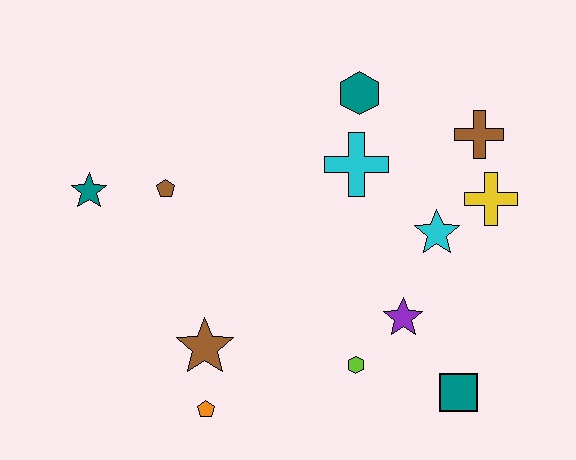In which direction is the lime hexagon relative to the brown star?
The lime hexagon is to the right of the brown star.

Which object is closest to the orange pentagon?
The brown star is closest to the orange pentagon.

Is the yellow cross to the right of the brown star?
Yes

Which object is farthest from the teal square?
The teal star is farthest from the teal square.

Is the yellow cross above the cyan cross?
No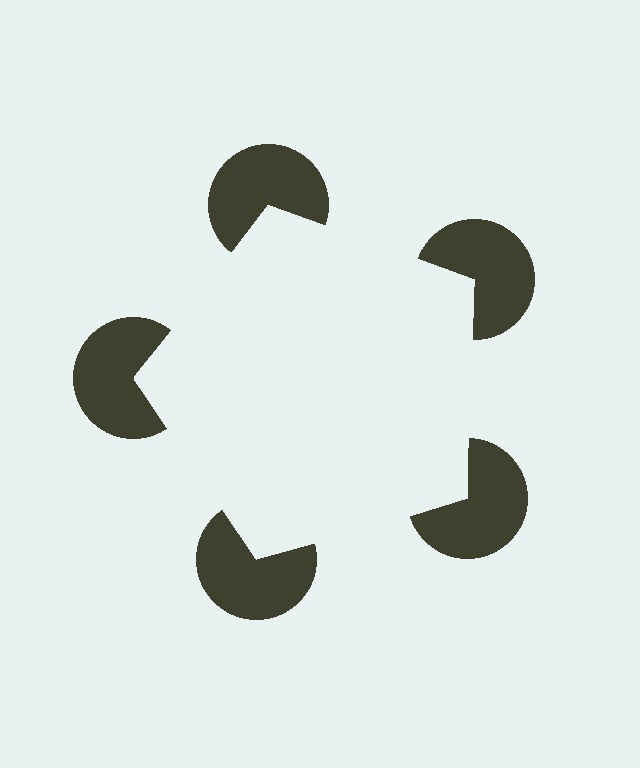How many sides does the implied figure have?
5 sides.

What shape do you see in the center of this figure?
An illusory pentagon — its edges are inferred from the aligned wedge cuts in the pac-man discs, not physically drawn.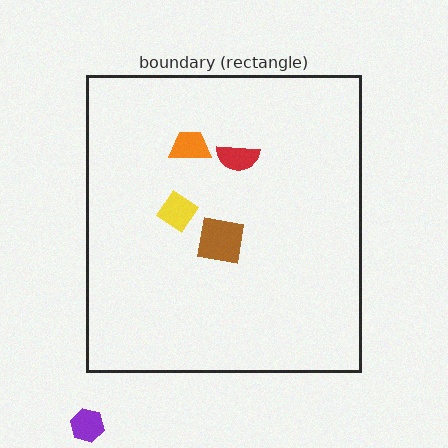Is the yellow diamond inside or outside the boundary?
Inside.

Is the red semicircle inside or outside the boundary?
Inside.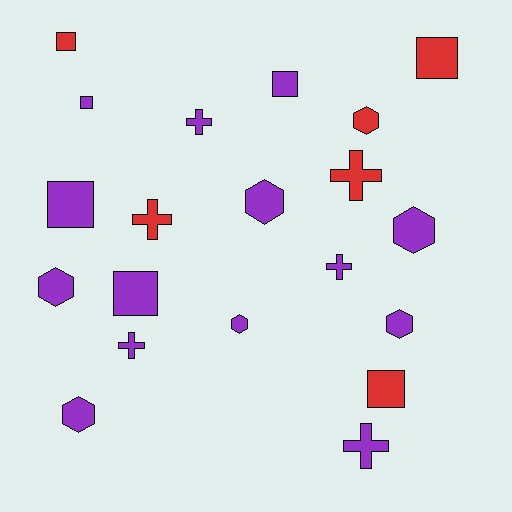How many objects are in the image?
There are 20 objects.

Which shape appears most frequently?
Hexagon, with 7 objects.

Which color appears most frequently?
Purple, with 14 objects.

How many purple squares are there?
There are 4 purple squares.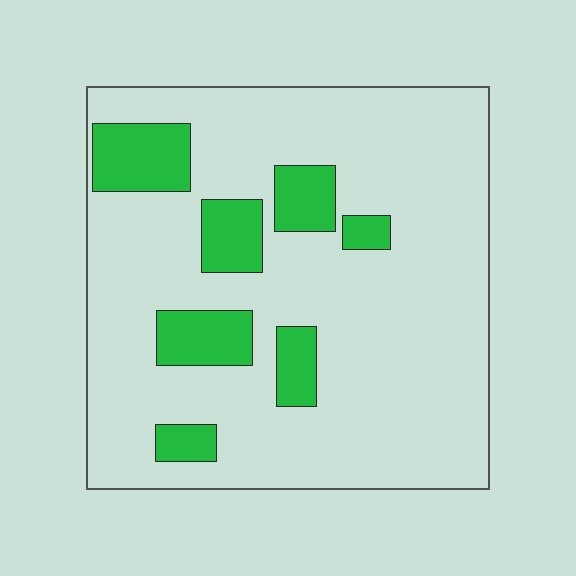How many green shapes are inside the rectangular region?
7.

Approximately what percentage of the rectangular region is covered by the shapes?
Approximately 15%.